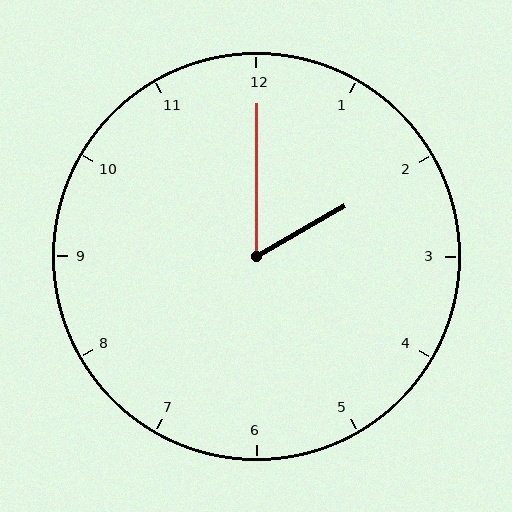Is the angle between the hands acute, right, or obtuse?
It is acute.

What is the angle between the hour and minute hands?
Approximately 60 degrees.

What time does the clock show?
2:00.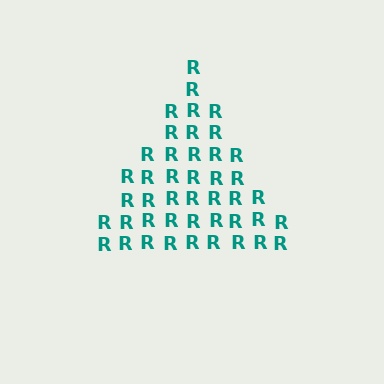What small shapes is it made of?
It is made of small letter R's.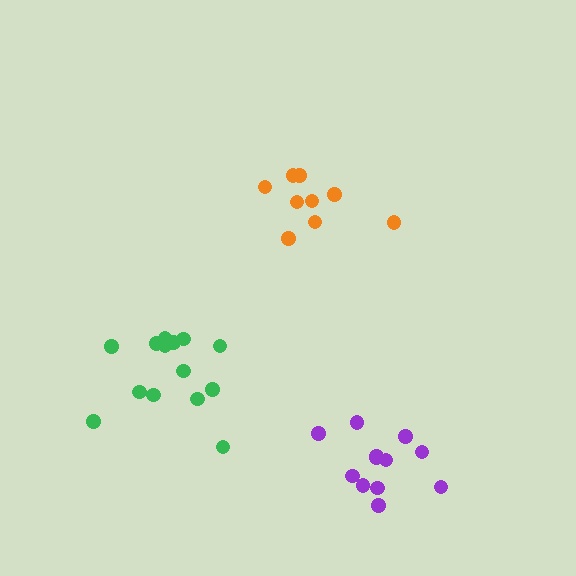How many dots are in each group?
Group 1: 14 dots, Group 2: 9 dots, Group 3: 12 dots (35 total).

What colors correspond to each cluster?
The clusters are colored: green, orange, purple.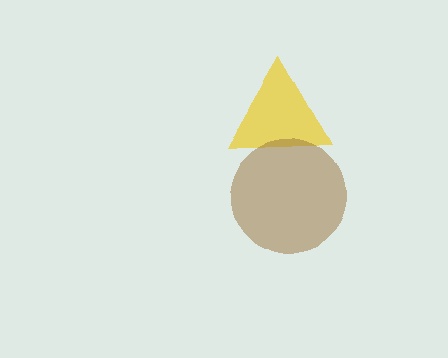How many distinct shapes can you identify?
There are 2 distinct shapes: a yellow triangle, a brown circle.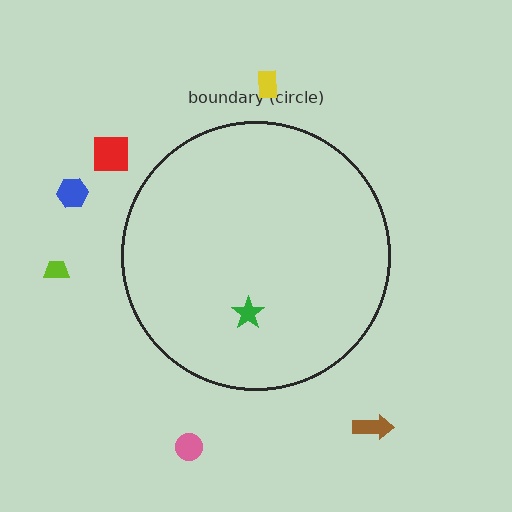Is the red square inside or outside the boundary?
Outside.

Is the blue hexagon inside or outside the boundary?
Outside.